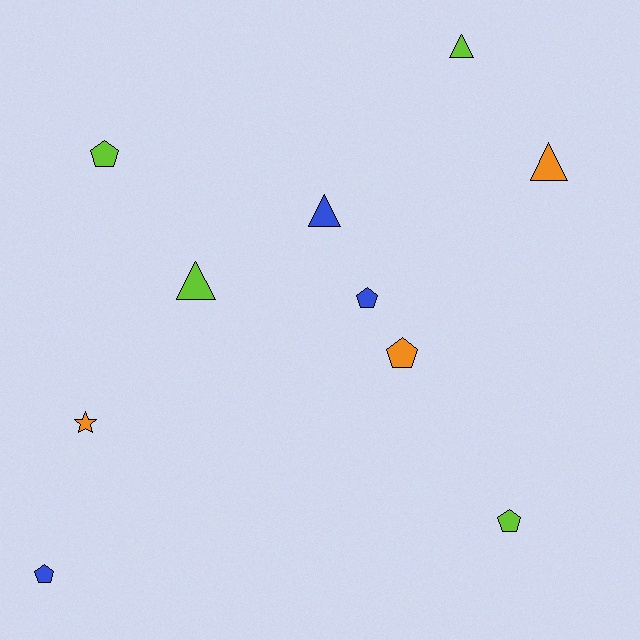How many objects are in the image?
There are 10 objects.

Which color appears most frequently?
Lime, with 4 objects.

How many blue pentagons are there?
There are 2 blue pentagons.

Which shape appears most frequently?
Pentagon, with 5 objects.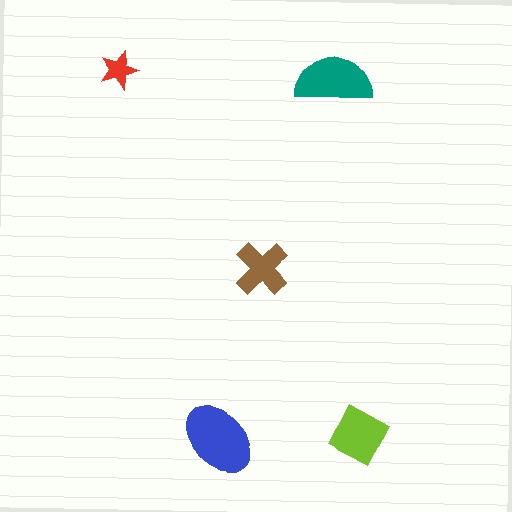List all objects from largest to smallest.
The blue ellipse, the teal semicircle, the lime square, the brown cross, the red star.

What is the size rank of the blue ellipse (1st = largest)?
1st.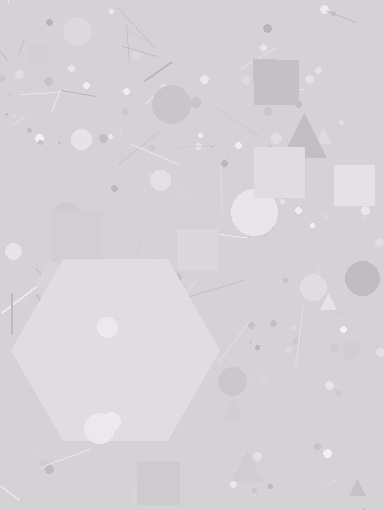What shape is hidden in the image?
A hexagon is hidden in the image.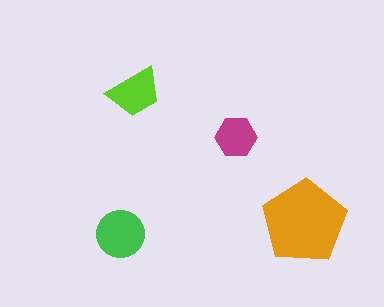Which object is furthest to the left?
The green circle is leftmost.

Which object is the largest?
The orange pentagon.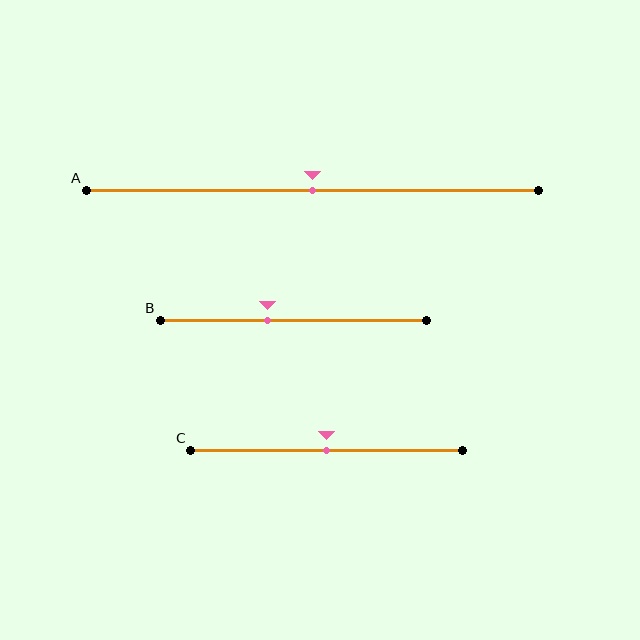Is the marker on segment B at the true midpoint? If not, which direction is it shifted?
No, the marker on segment B is shifted to the left by about 10% of the segment length.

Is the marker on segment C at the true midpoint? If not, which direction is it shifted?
Yes, the marker on segment C is at the true midpoint.